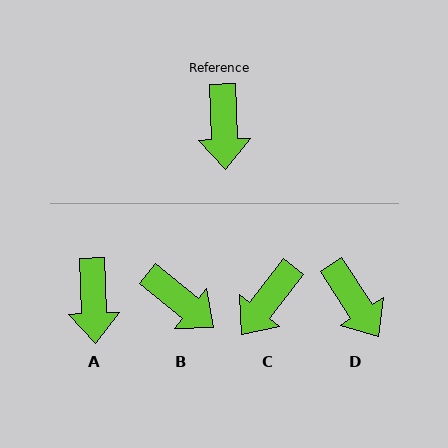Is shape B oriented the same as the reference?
No, it is off by about 49 degrees.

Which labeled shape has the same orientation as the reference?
A.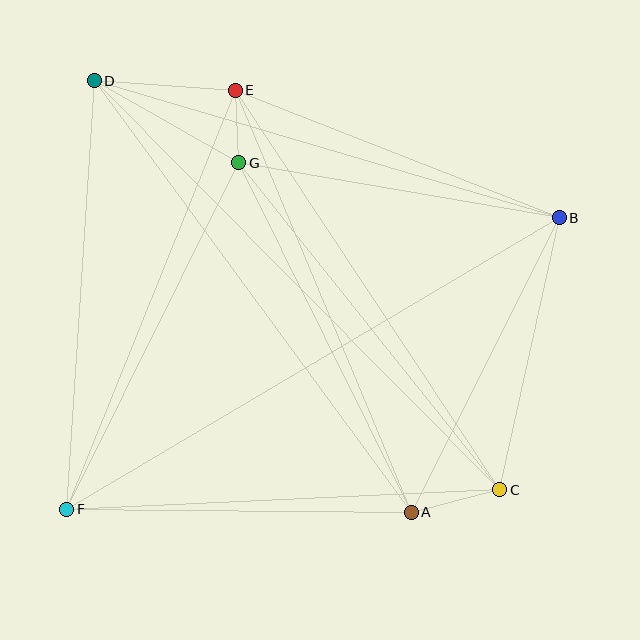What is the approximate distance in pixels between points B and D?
The distance between B and D is approximately 485 pixels.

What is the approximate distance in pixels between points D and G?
The distance between D and G is approximately 166 pixels.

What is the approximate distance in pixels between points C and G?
The distance between C and G is approximately 418 pixels.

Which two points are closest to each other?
Points E and G are closest to each other.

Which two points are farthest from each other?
Points C and D are farthest from each other.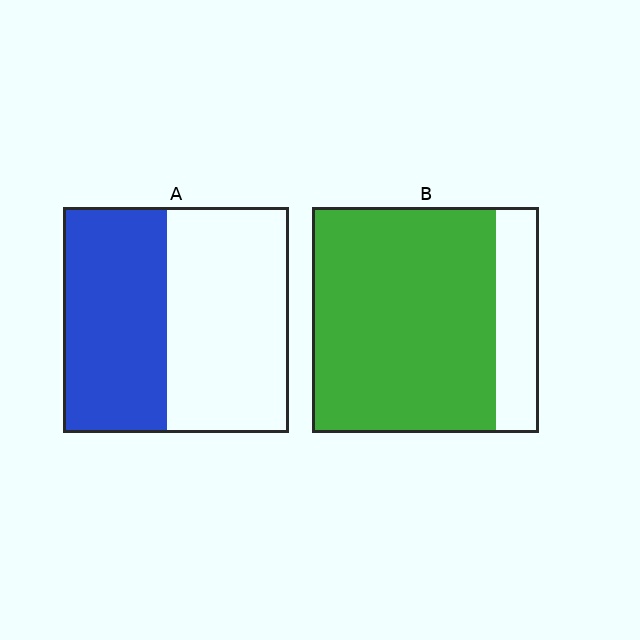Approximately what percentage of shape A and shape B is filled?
A is approximately 45% and B is approximately 80%.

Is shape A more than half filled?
Roughly half.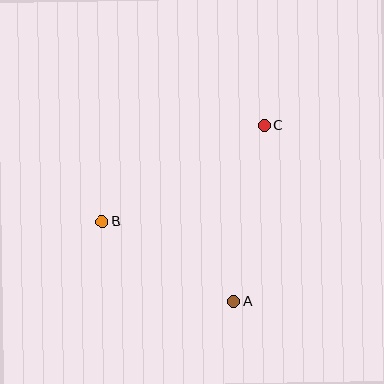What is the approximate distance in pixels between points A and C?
The distance between A and C is approximately 179 pixels.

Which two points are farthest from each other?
Points B and C are farthest from each other.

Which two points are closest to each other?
Points A and B are closest to each other.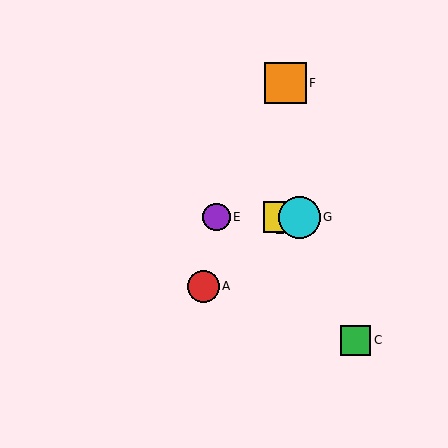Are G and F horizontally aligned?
No, G is at y≈217 and F is at y≈83.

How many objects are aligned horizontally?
4 objects (B, D, E, G) are aligned horizontally.